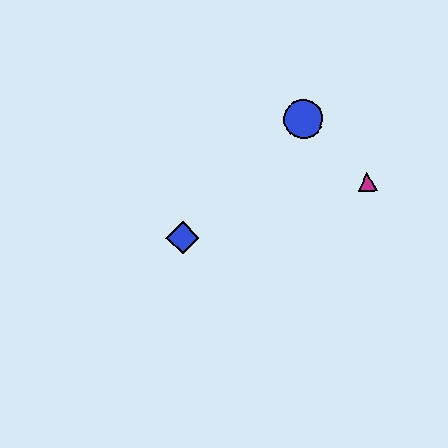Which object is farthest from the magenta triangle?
The blue diamond is farthest from the magenta triangle.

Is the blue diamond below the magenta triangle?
Yes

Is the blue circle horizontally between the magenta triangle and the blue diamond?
Yes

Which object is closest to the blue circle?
The magenta triangle is closest to the blue circle.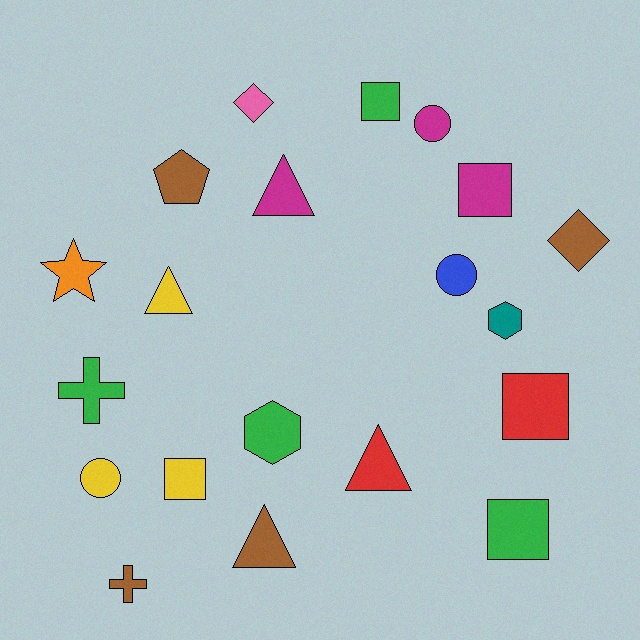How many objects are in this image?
There are 20 objects.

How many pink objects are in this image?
There is 1 pink object.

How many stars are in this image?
There is 1 star.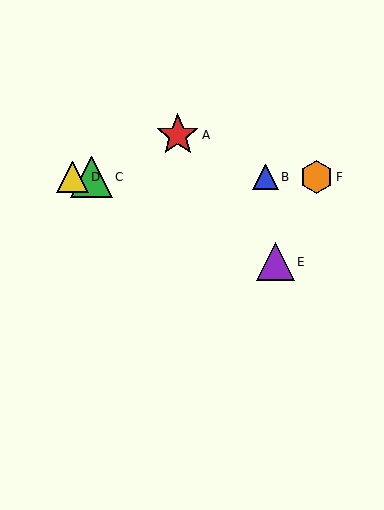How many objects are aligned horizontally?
4 objects (B, C, D, F) are aligned horizontally.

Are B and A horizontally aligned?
No, B is at y≈177 and A is at y≈135.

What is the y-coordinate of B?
Object B is at y≈177.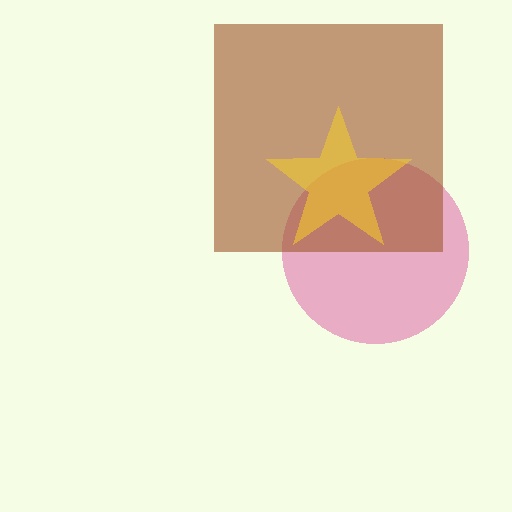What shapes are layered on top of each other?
The layered shapes are: a magenta circle, a brown square, a yellow star.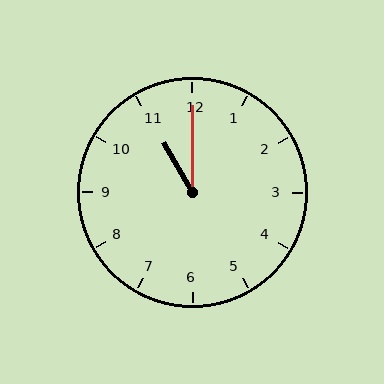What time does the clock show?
11:00.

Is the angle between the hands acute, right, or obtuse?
It is acute.